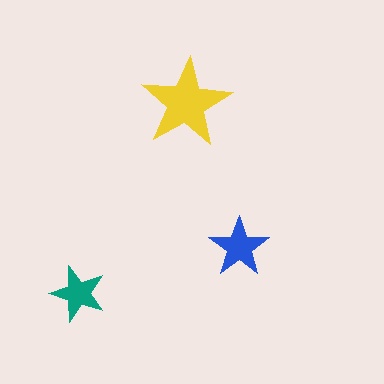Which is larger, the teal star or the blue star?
The blue one.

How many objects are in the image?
There are 3 objects in the image.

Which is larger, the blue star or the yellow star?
The yellow one.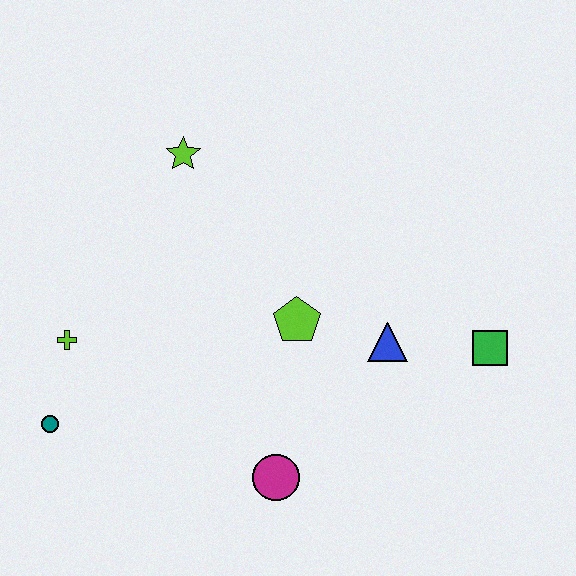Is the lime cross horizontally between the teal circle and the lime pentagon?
Yes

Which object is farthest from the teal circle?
The green square is farthest from the teal circle.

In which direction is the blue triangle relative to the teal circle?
The blue triangle is to the right of the teal circle.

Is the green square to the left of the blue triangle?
No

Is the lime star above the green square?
Yes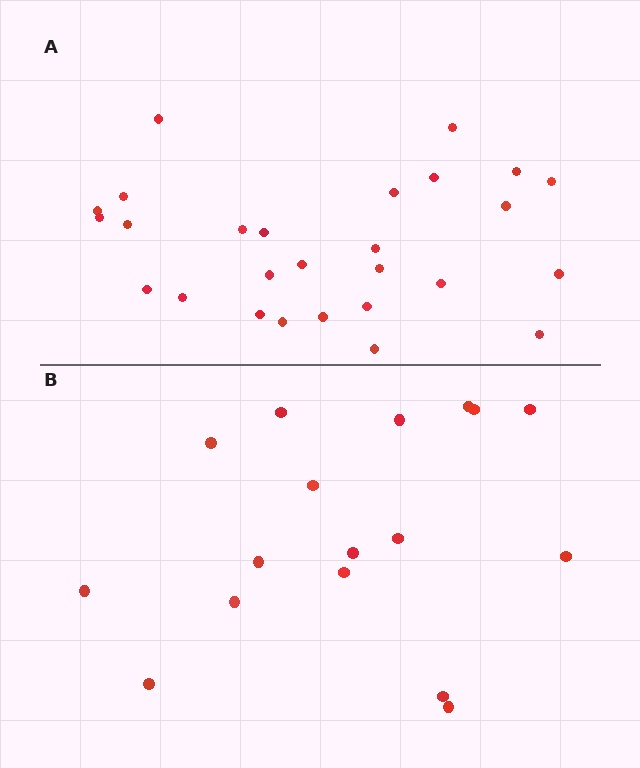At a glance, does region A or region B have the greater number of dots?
Region A (the top region) has more dots.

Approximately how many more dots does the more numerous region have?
Region A has roughly 10 or so more dots than region B.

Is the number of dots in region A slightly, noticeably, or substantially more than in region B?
Region A has substantially more. The ratio is roughly 1.6 to 1.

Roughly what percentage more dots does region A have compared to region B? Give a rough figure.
About 60% more.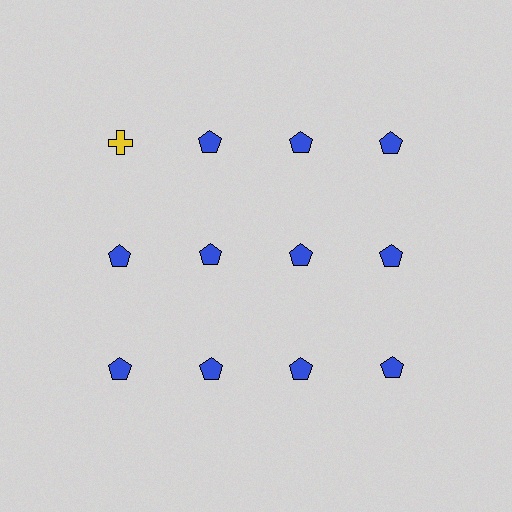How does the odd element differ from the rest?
It differs in both color (yellow instead of blue) and shape (cross instead of pentagon).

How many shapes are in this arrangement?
There are 12 shapes arranged in a grid pattern.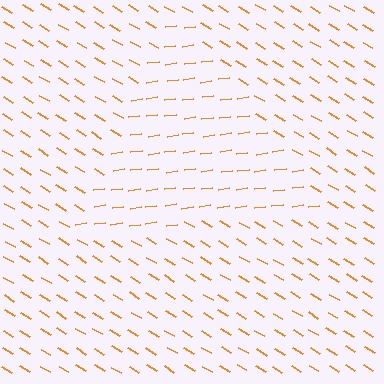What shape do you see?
I see a triangle.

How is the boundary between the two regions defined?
The boundary is defined purely by a change in line orientation (approximately 39 degrees difference). All lines are the same color and thickness.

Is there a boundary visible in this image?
Yes, there is a texture boundary formed by a change in line orientation.